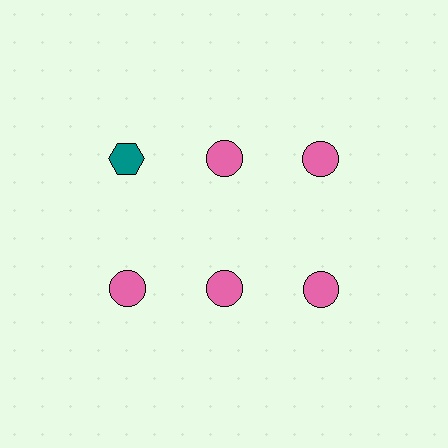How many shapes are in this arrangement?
There are 6 shapes arranged in a grid pattern.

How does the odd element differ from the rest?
It differs in both color (teal instead of pink) and shape (hexagon instead of circle).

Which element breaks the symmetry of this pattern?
The teal hexagon in the top row, leftmost column breaks the symmetry. All other shapes are pink circles.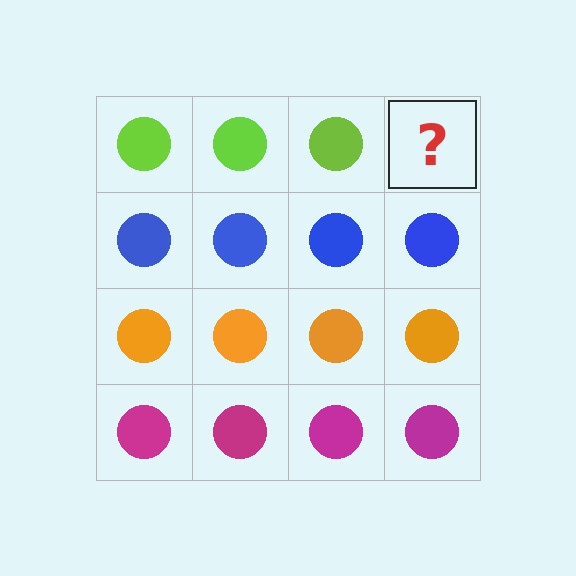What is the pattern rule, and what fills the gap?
The rule is that each row has a consistent color. The gap should be filled with a lime circle.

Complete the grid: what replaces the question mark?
The question mark should be replaced with a lime circle.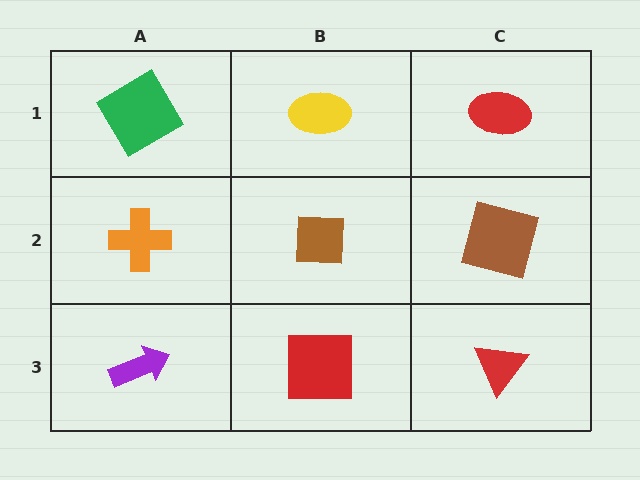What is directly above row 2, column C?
A red ellipse.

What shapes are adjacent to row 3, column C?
A brown square (row 2, column C), a red square (row 3, column B).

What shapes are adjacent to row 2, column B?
A yellow ellipse (row 1, column B), a red square (row 3, column B), an orange cross (row 2, column A), a brown square (row 2, column C).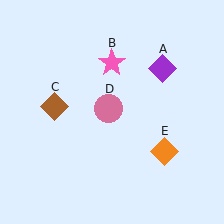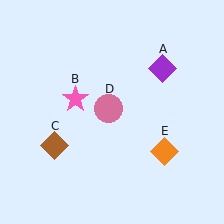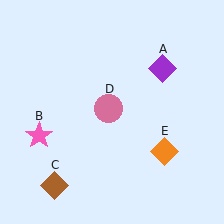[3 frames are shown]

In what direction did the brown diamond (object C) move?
The brown diamond (object C) moved down.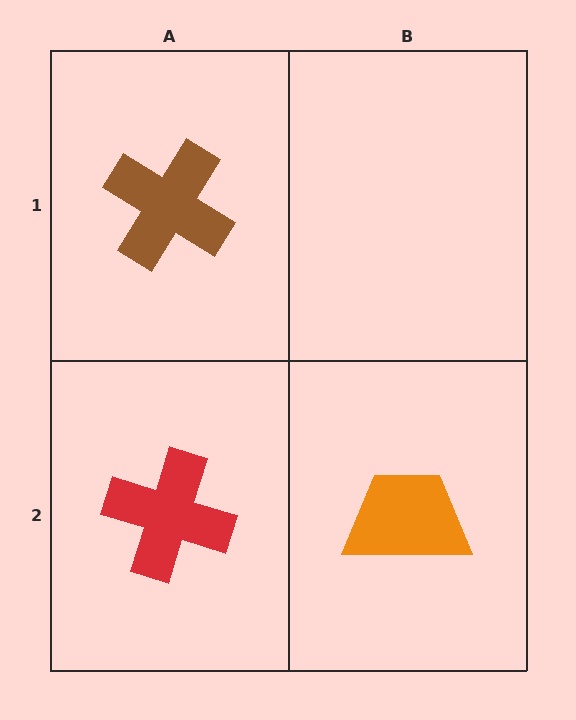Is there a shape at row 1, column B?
No, that cell is empty.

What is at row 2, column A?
A red cross.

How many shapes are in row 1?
1 shape.